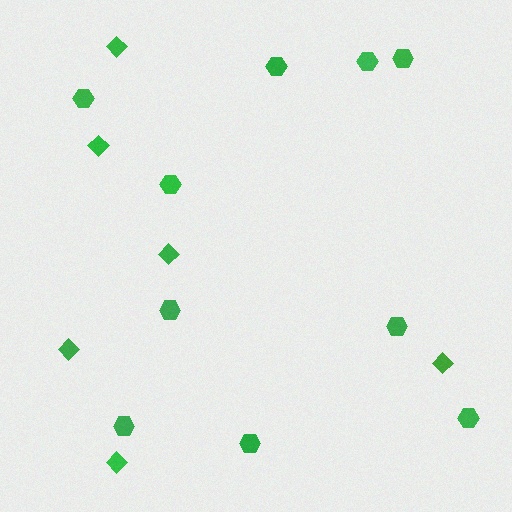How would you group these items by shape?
There are 2 groups: one group of diamonds (6) and one group of hexagons (10).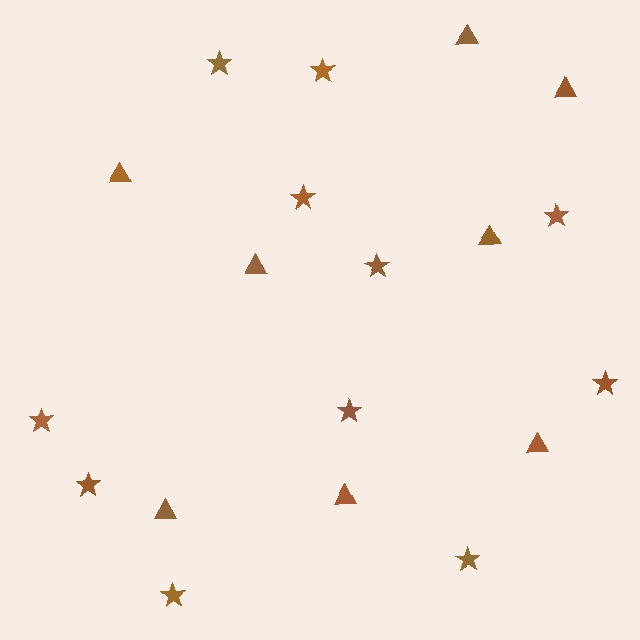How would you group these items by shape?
There are 2 groups: one group of triangles (8) and one group of stars (11).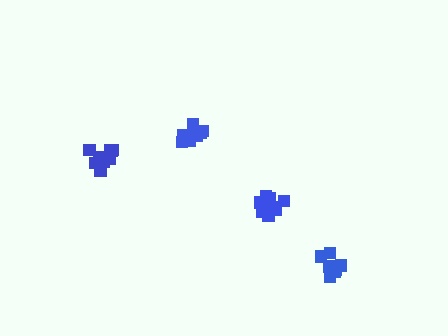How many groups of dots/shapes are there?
There are 4 groups.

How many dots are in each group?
Group 1: 12 dots, Group 2: 9 dots, Group 3: 8 dots, Group 4: 9 dots (38 total).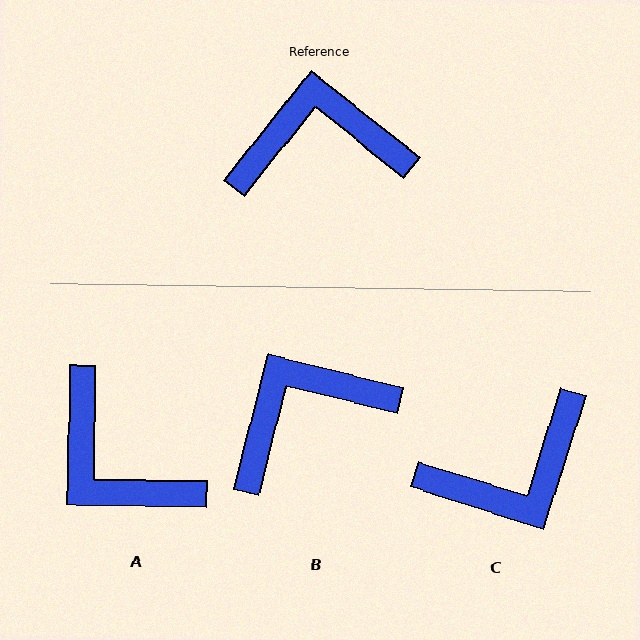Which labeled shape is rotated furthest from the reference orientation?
C, about 159 degrees away.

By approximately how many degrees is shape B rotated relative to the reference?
Approximately 24 degrees counter-clockwise.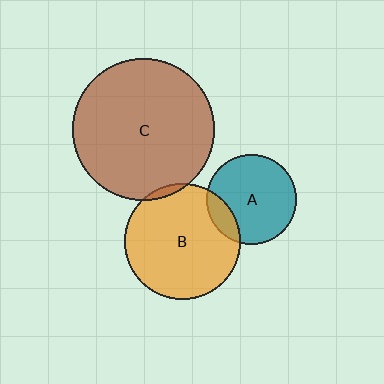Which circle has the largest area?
Circle C (brown).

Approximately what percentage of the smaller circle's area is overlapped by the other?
Approximately 15%.